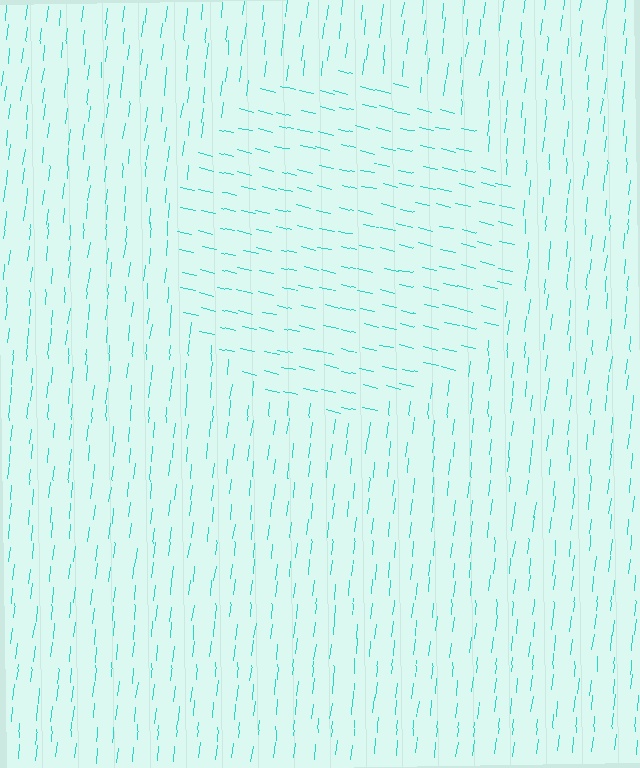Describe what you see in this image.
The image is filled with small cyan line segments. A circle region in the image has lines oriented differently from the surrounding lines, creating a visible texture boundary.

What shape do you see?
I see a circle.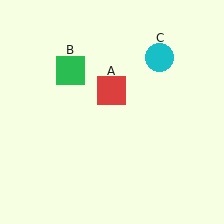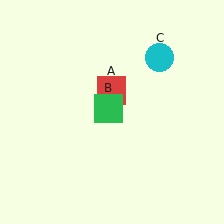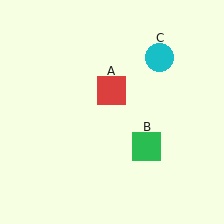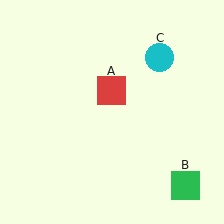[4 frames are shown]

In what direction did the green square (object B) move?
The green square (object B) moved down and to the right.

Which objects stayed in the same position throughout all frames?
Red square (object A) and cyan circle (object C) remained stationary.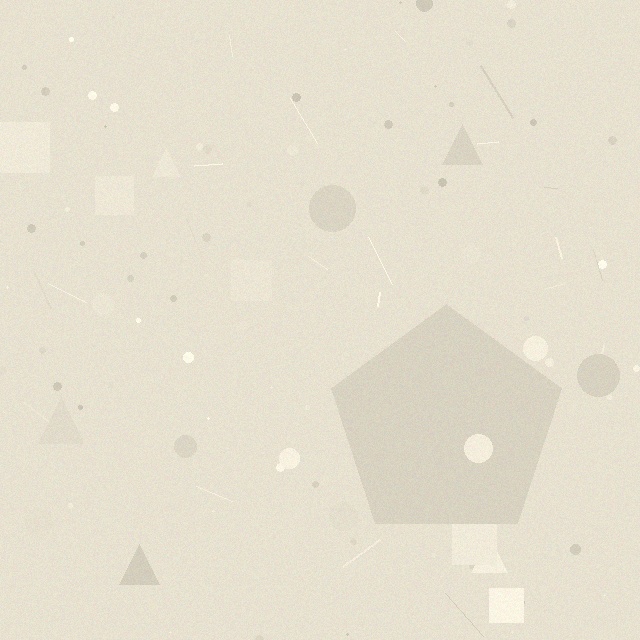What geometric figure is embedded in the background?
A pentagon is embedded in the background.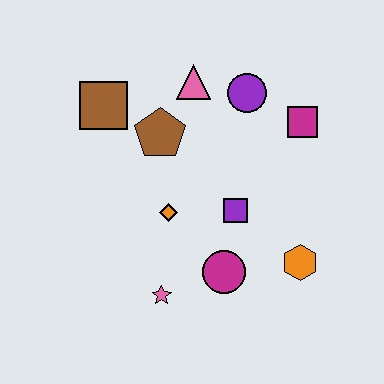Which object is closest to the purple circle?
The pink triangle is closest to the purple circle.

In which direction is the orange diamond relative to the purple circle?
The orange diamond is below the purple circle.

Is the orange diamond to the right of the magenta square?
No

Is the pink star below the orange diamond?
Yes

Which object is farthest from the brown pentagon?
The orange hexagon is farthest from the brown pentagon.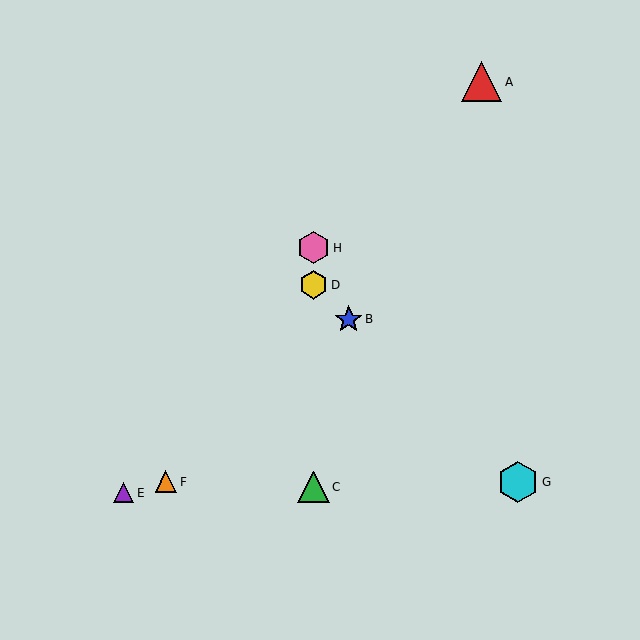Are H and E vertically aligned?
No, H is at x≈314 and E is at x≈124.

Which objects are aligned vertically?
Objects C, D, H are aligned vertically.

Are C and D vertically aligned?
Yes, both are at x≈314.